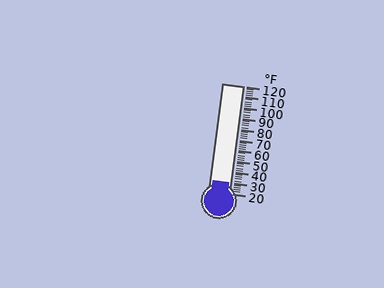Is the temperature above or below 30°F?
The temperature is at 30°F.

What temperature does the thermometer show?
The thermometer shows approximately 30°F.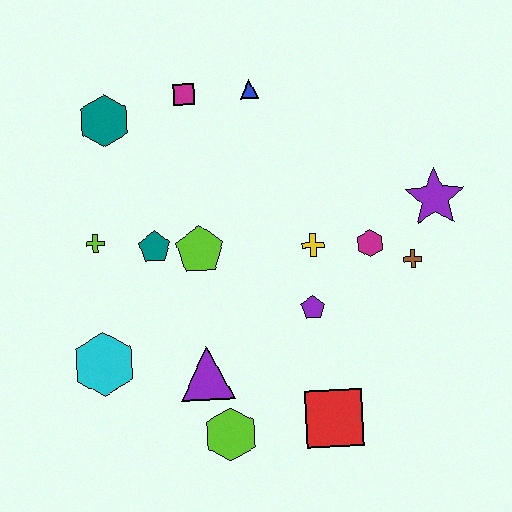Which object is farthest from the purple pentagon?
The teal hexagon is farthest from the purple pentagon.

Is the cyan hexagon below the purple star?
Yes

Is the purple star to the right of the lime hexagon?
Yes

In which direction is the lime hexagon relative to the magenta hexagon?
The lime hexagon is below the magenta hexagon.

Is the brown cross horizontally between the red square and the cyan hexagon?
No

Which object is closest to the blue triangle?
The magenta square is closest to the blue triangle.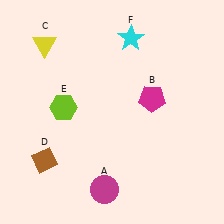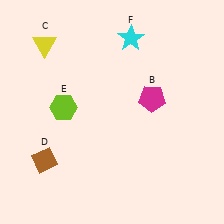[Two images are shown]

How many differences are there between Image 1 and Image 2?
There is 1 difference between the two images.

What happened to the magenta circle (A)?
The magenta circle (A) was removed in Image 2. It was in the bottom-left area of Image 1.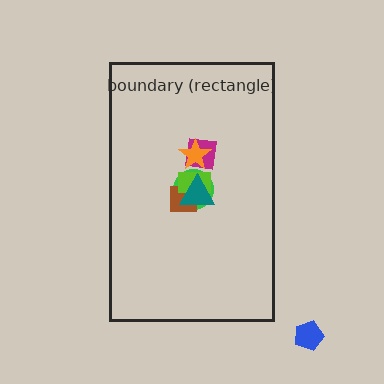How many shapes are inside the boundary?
6 inside, 1 outside.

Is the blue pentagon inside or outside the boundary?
Outside.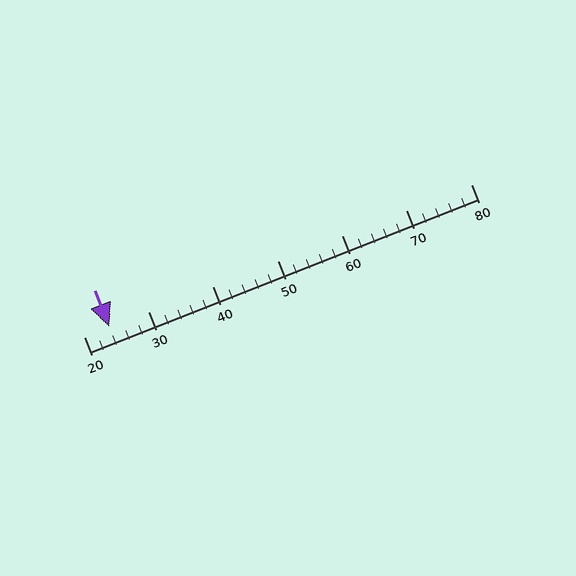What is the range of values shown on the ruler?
The ruler shows values from 20 to 80.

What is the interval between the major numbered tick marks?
The major tick marks are spaced 10 units apart.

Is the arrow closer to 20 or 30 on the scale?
The arrow is closer to 20.